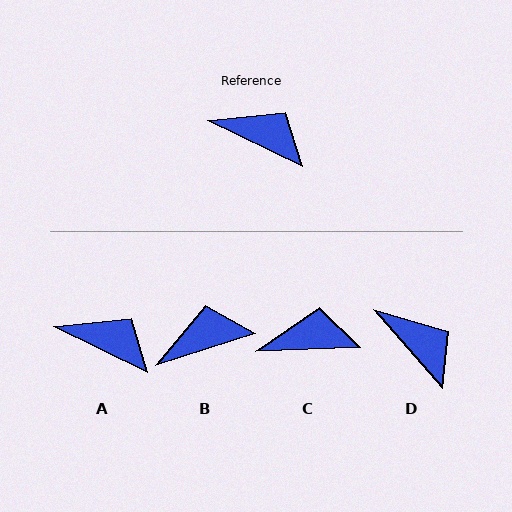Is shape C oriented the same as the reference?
No, it is off by about 29 degrees.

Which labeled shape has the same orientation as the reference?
A.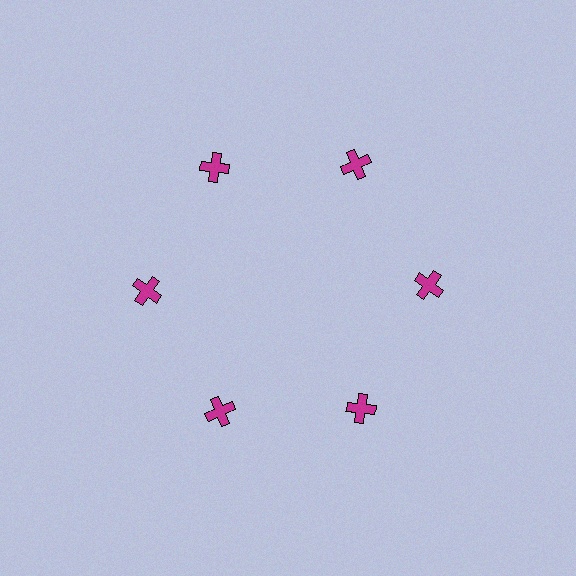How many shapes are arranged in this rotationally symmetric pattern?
There are 6 shapes, arranged in 6 groups of 1.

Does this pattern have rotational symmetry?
Yes, this pattern has 6-fold rotational symmetry. It looks the same after rotating 60 degrees around the center.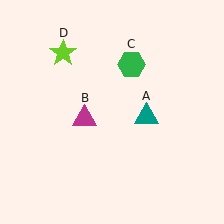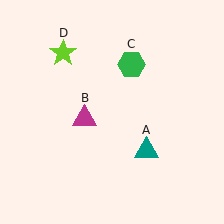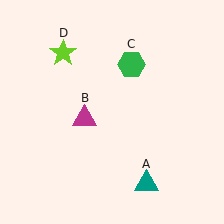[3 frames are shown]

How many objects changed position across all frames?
1 object changed position: teal triangle (object A).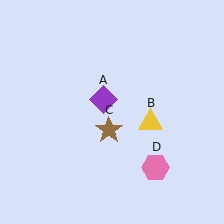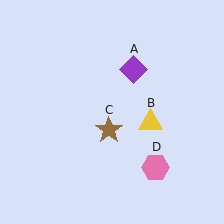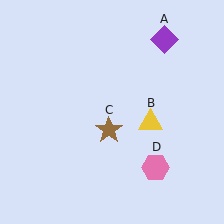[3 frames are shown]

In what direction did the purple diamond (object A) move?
The purple diamond (object A) moved up and to the right.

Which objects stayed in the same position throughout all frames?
Yellow triangle (object B) and brown star (object C) and pink hexagon (object D) remained stationary.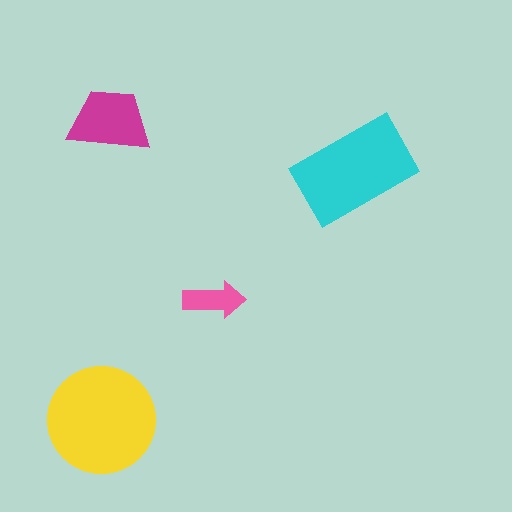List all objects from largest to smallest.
The yellow circle, the cyan rectangle, the magenta trapezoid, the pink arrow.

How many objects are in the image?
There are 4 objects in the image.